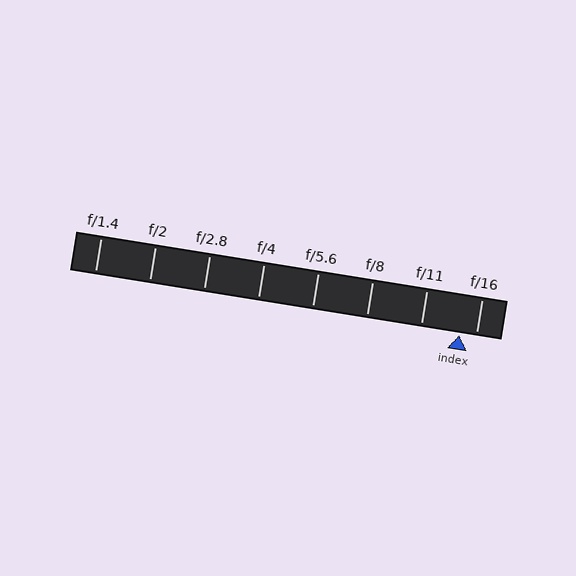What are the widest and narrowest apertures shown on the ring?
The widest aperture shown is f/1.4 and the narrowest is f/16.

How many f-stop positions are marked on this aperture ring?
There are 8 f-stop positions marked.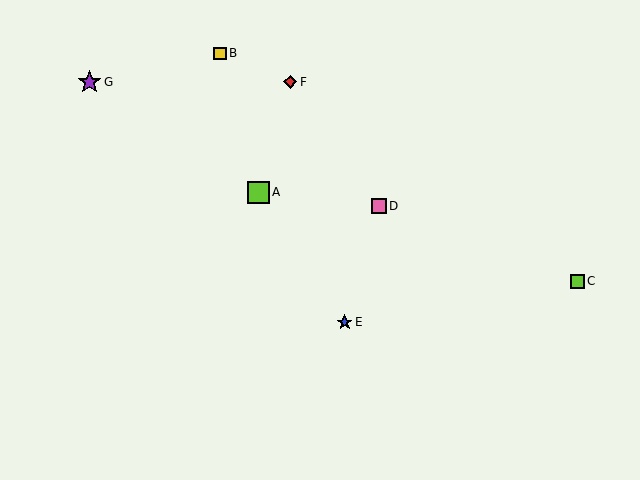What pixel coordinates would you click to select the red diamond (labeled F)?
Click at (290, 82) to select the red diamond F.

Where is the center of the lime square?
The center of the lime square is at (577, 281).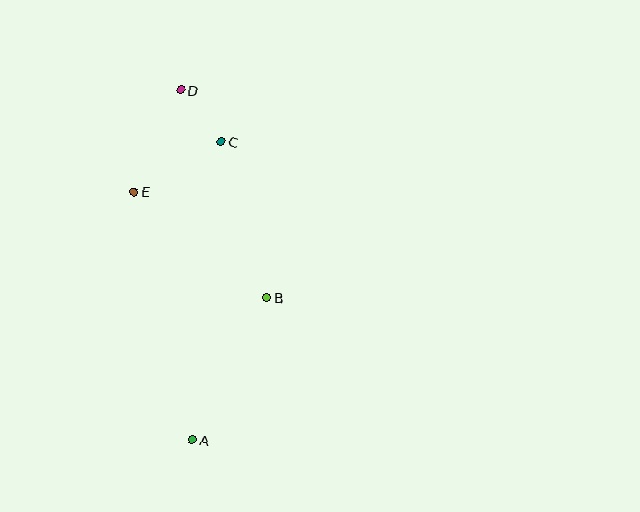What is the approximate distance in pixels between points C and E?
The distance between C and E is approximately 100 pixels.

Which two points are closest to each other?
Points C and D are closest to each other.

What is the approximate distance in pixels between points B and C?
The distance between B and C is approximately 163 pixels.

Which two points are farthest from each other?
Points A and D are farthest from each other.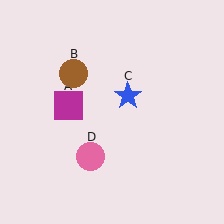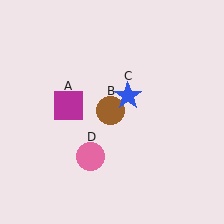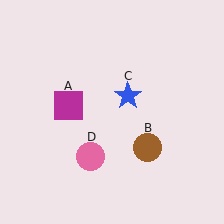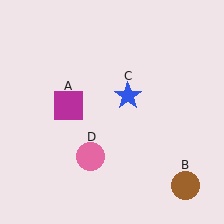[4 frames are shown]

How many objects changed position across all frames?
1 object changed position: brown circle (object B).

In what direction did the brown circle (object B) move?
The brown circle (object B) moved down and to the right.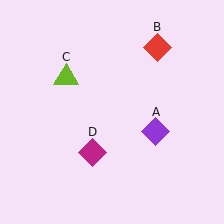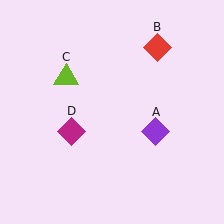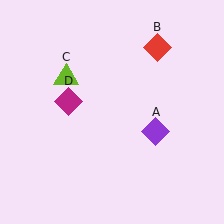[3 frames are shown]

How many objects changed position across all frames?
1 object changed position: magenta diamond (object D).